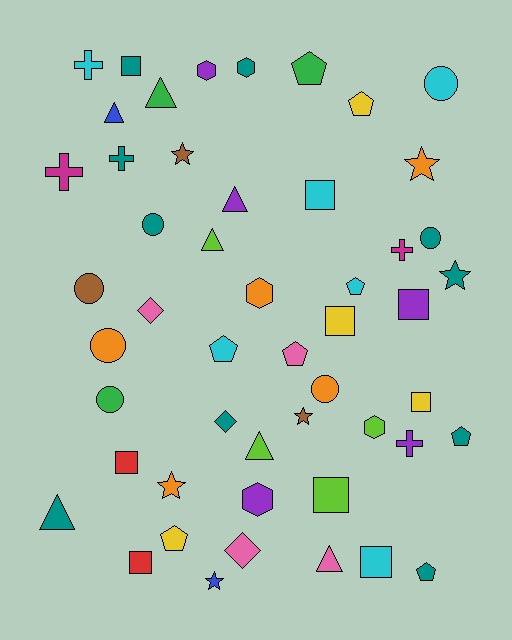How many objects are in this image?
There are 50 objects.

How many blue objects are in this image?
There are 2 blue objects.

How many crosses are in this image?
There are 5 crosses.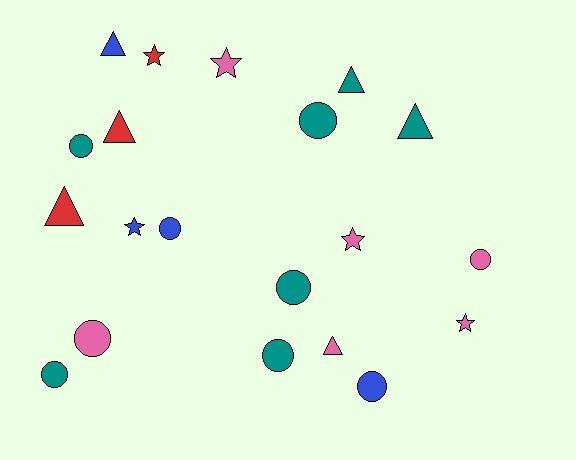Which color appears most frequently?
Teal, with 7 objects.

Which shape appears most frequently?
Circle, with 9 objects.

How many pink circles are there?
There are 2 pink circles.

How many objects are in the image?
There are 20 objects.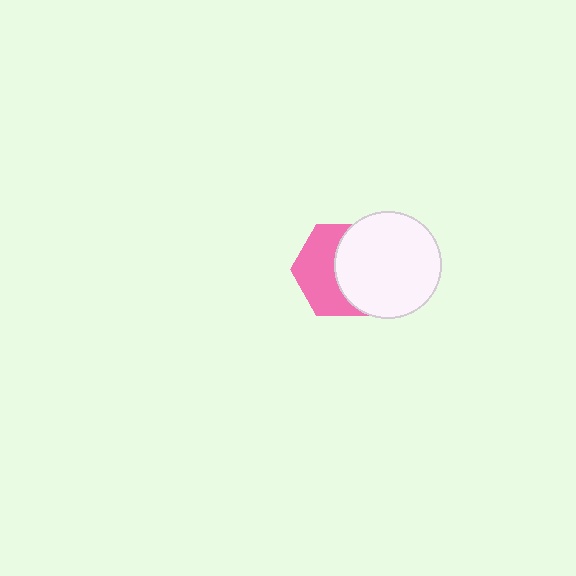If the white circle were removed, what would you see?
You would see the complete pink hexagon.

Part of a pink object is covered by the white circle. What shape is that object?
It is a hexagon.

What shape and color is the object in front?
The object in front is a white circle.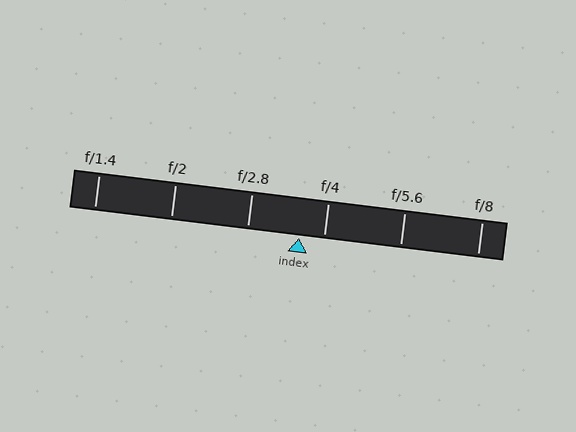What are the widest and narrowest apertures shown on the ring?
The widest aperture shown is f/1.4 and the narrowest is f/8.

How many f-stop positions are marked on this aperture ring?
There are 6 f-stop positions marked.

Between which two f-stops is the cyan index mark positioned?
The index mark is between f/2.8 and f/4.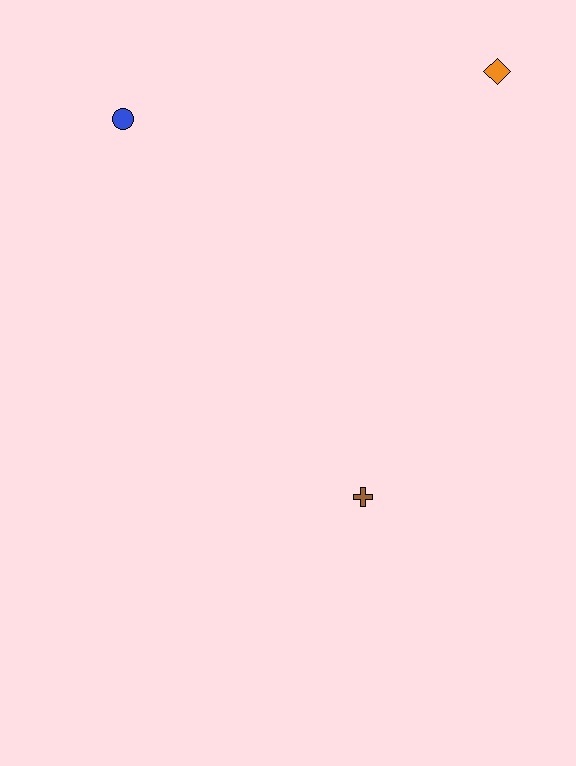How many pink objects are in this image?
There are no pink objects.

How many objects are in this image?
There are 3 objects.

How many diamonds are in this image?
There is 1 diamond.